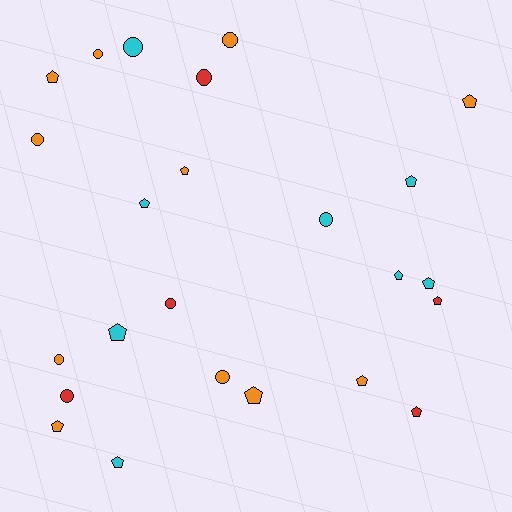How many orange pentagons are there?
There are 6 orange pentagons.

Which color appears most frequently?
Orange, with 11 objects.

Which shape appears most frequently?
Pentagon, with 14 objects.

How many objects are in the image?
There are 24 objects.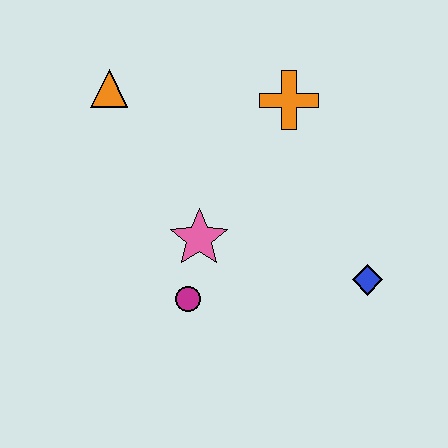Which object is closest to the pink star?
The magenta circle is closest to the pink star.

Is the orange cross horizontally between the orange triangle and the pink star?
No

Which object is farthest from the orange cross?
The magenta circle is farthest from the orange cross.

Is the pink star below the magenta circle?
No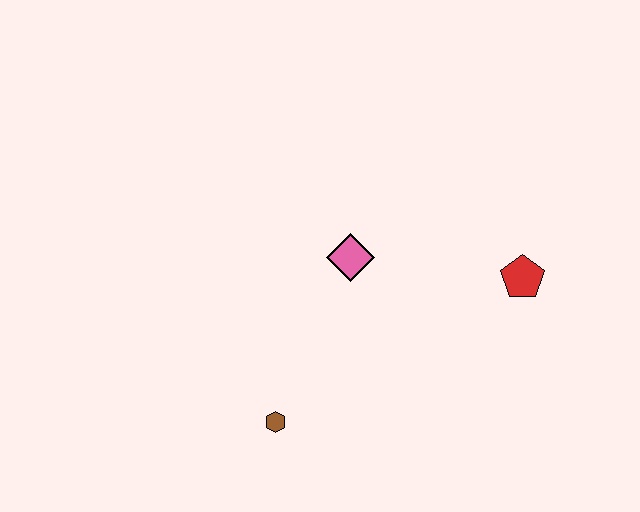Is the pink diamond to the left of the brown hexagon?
No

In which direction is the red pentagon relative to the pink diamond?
The red pentagon is to the right of the pink diamond.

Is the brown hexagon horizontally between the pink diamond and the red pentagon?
No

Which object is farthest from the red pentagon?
The brown hexagon is farthest from the red pentagon.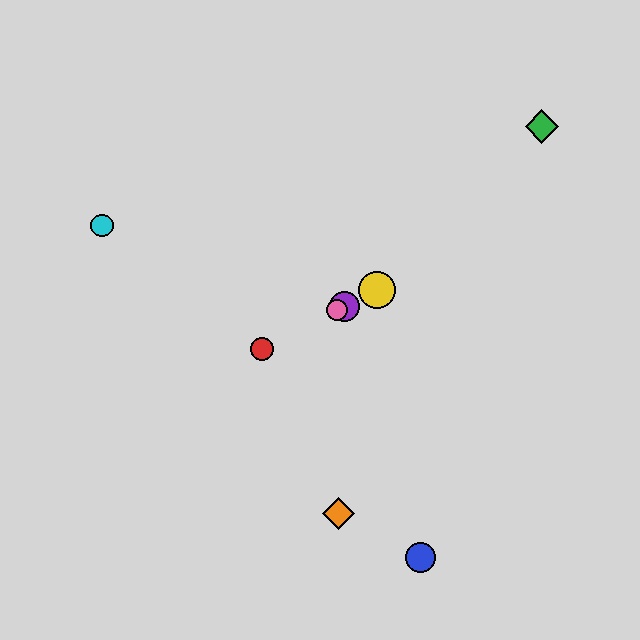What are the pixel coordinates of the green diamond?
The green diamond is at (542, 126).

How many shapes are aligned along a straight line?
4 shapes (the red circle, the yellow circle, the purple circle, the pink circle) are aligned along a straight line.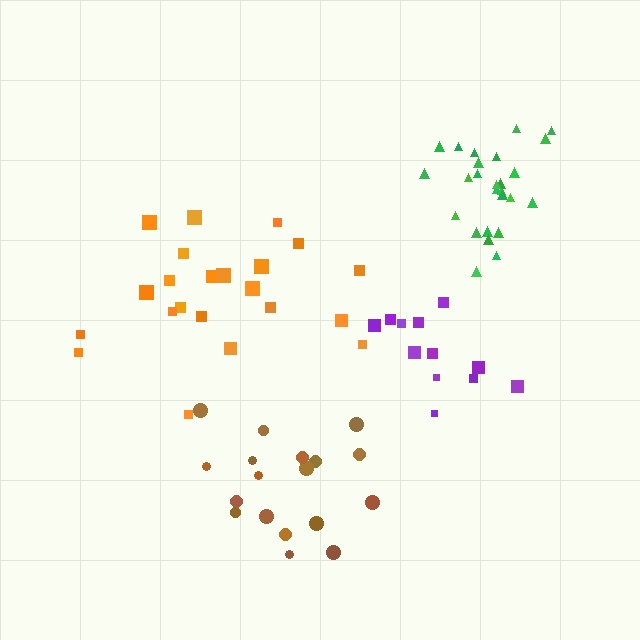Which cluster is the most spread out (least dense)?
Orange.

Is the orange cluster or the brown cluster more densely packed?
Brown.